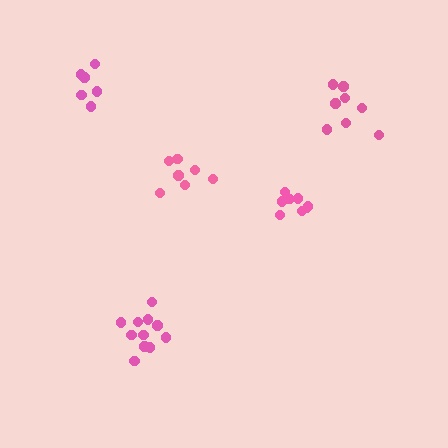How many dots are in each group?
Group 1: 6 dots, Group 2: 7 dots, Group 3: 8 dots, Group 4: 11 dots, Group 5: 8 dots (40 total).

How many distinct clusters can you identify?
There are 5 distinct clusters.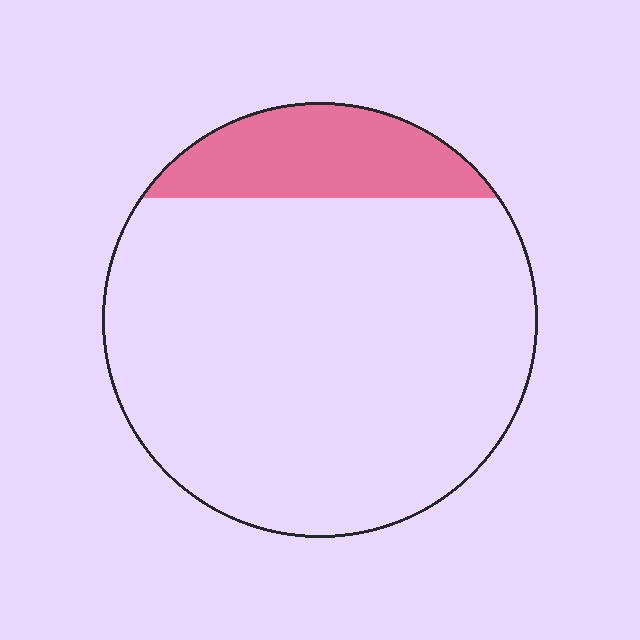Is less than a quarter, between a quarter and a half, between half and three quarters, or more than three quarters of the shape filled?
Less than a quarter.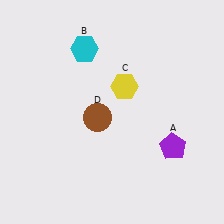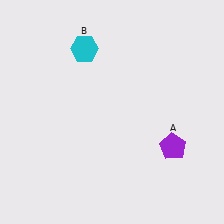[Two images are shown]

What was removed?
The yellow hexagon (C), the brown circle (D) were removed in Image 2.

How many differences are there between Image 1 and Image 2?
There are 2 differences between the two images.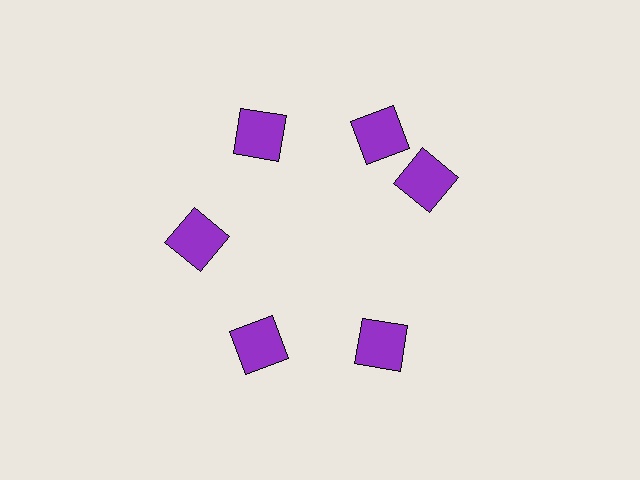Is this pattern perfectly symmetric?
No. The 6 purple squares are arranged in a ring, but one element near the 3 o'clock position is rotated out of alignment along the ring, breaking the 6-fold rotational symmetry.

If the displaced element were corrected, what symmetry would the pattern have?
It would have 6-fold rotational symmetry — the pattern would map onto itself every 60 degrees.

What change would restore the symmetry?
The symmetry would be restored by rotating it back into even spacing with its neighbors so that all 6 squares sit at equal angles and equal distance from the center.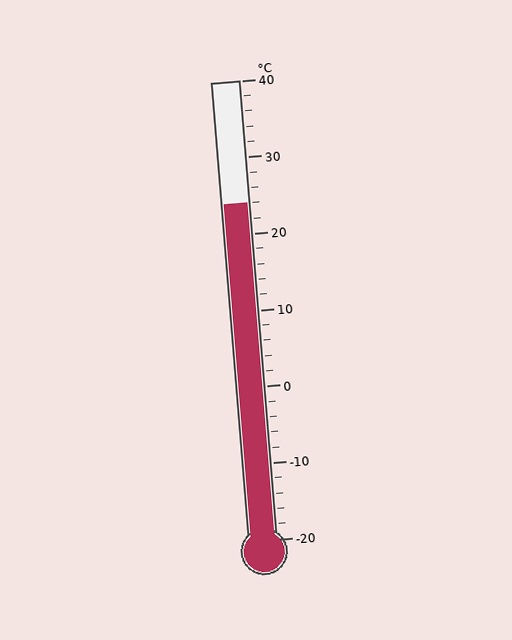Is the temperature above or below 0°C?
The temperature is above 0°C.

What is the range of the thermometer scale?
The thermometer scale ranges from -20°C to 40°C.